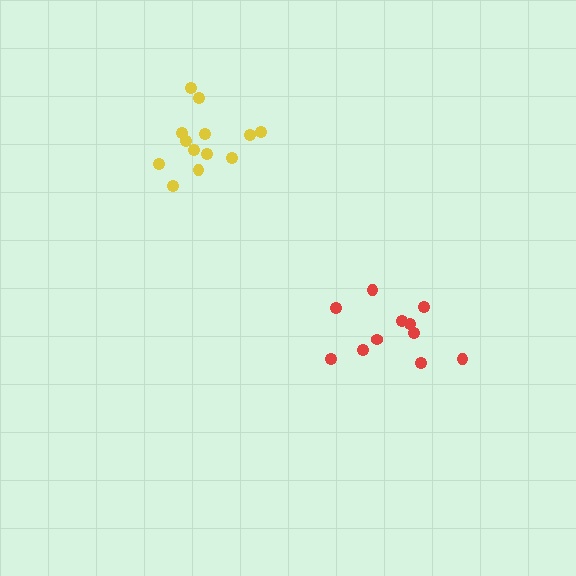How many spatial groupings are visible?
There are 2 spatial groupings.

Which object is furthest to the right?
The red cluster is rightmost.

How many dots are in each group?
Group 1: 13 dots, Group 2: 11 dots (24 total).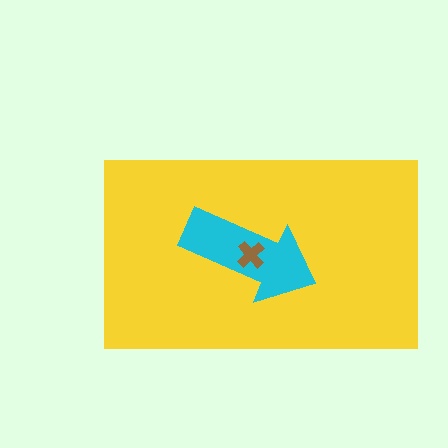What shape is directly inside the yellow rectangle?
The cyan arrow.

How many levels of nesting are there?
3.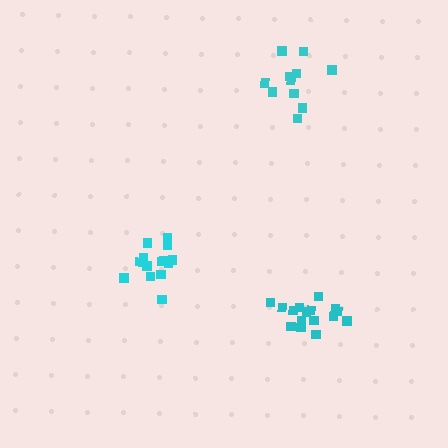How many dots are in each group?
Group 1: 11 dots, Group 2: 14 dots, Group 3: 16 dots (41 total).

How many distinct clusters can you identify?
There are 3 distinct clusters.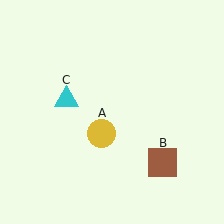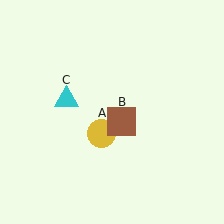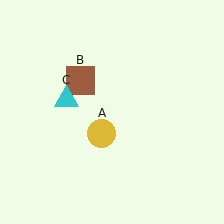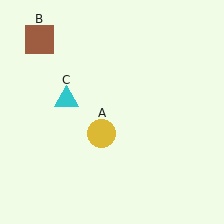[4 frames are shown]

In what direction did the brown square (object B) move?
The brown square (object B) moved up and to the left.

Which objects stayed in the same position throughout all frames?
Yellow circle (object A) and cyan triangle (object C) remained stationary.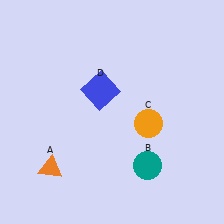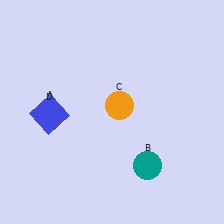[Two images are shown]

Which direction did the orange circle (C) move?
The orange circle (C) moved left.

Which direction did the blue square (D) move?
The blue square (D) moved left.